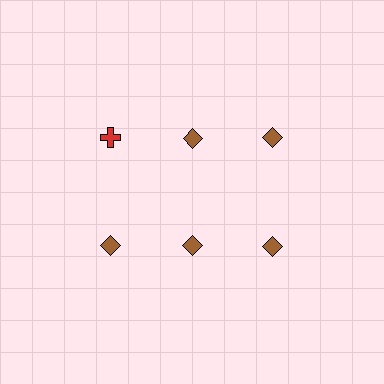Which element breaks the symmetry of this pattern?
The red cross in the top row, leftmost column breaks the symmetry. All other shapes are brown diamonds.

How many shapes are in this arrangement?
There are 6 shapes arranged in a grid pattern.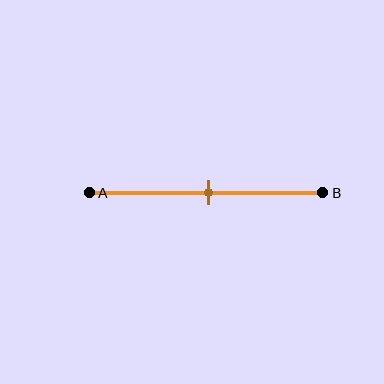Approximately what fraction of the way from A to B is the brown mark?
The brown mark is approximately 50% of the way from A to B.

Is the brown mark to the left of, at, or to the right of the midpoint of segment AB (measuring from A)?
The brown mark is approximately at the midpoint of segment AB.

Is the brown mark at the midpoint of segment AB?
Yes, the mark is approximately at the midpoint.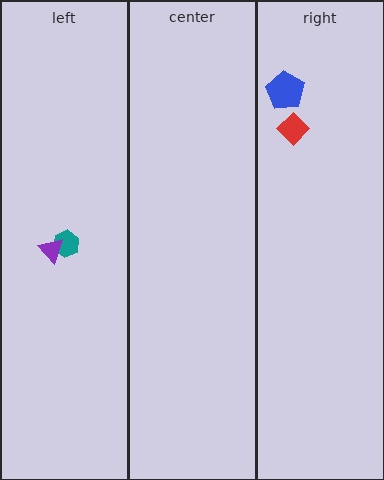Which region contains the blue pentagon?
The right region.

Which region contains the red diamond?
The right region.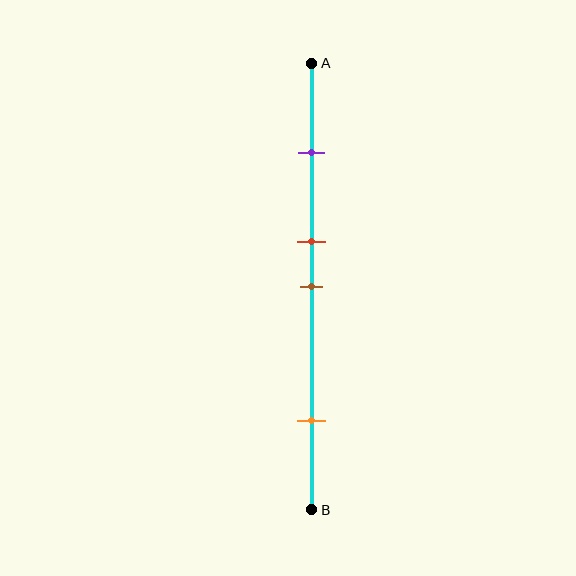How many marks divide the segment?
There are 4 marks dividing the segment.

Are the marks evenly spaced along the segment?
No, the marks are not evenly spaced.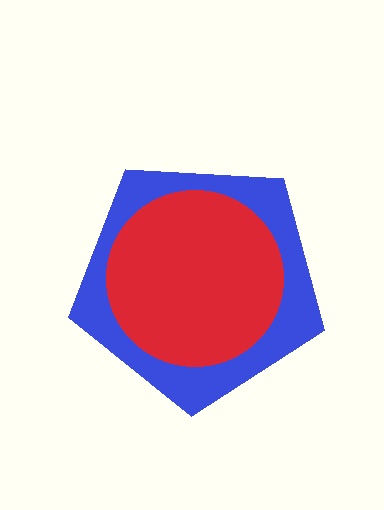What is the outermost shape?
The blue pentagon.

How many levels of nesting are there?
2.